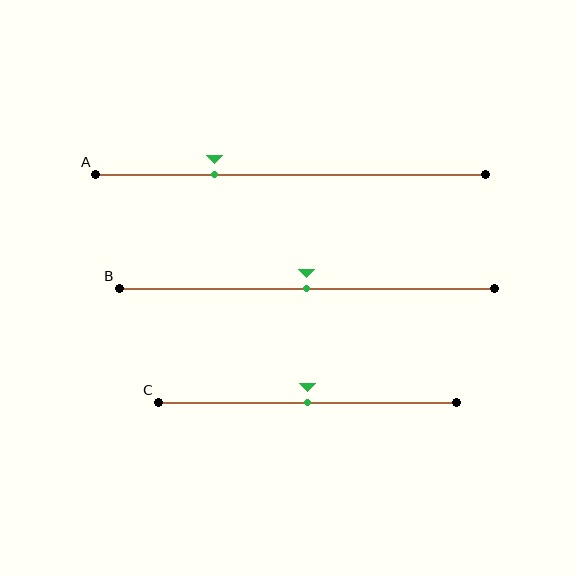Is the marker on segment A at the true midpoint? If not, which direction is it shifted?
No, the marker on segment A is shifted to the left by about 20% of the segment length.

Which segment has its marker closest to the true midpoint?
Segment B has its marker closest to the true midpoint.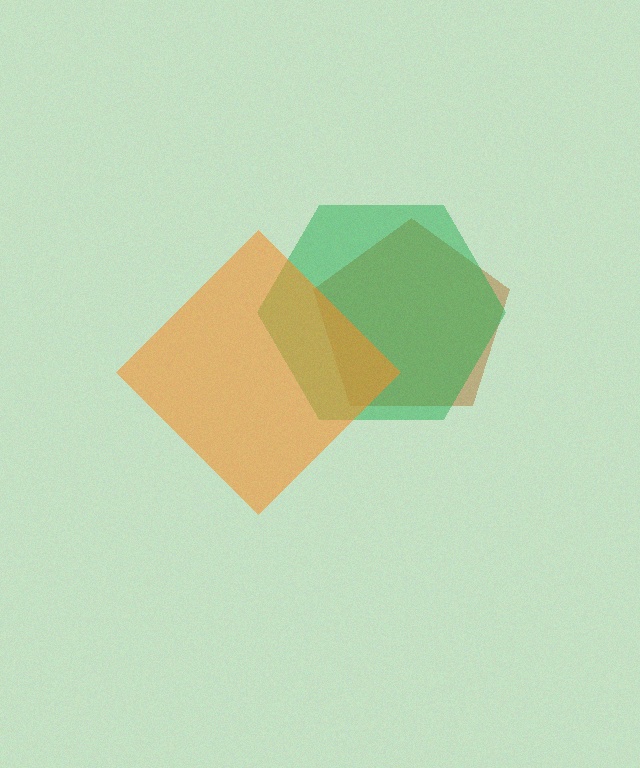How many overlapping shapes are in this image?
There are 3 overlapping shapes in the image.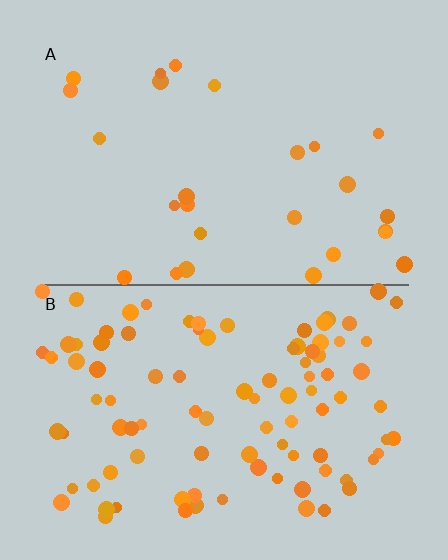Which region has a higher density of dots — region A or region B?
B (the bottom).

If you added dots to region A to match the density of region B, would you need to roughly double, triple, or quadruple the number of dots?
Approximately quadruple.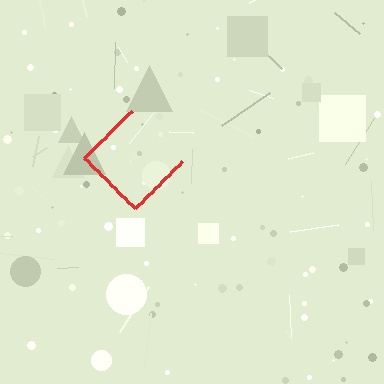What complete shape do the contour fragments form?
The contour fragments form a diamond.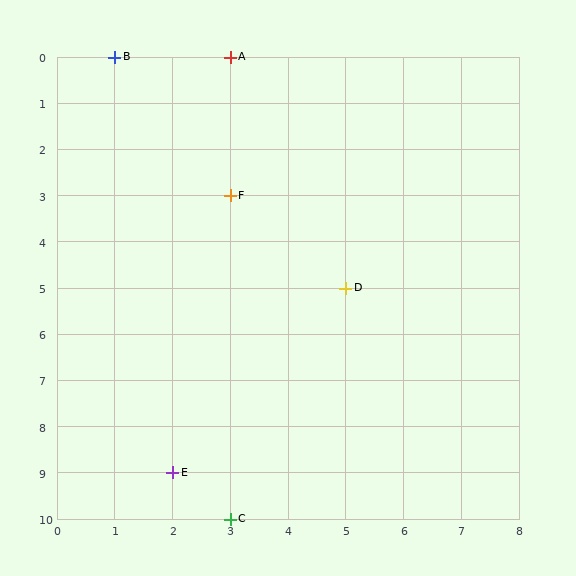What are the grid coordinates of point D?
Point D is at grid coordinates (5, 5).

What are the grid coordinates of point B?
Point B is at grid coordinates (1, 0).